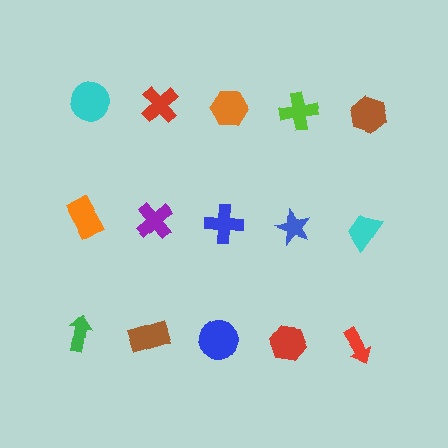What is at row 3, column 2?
A brown rectangle.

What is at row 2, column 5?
A cyan trapezoid.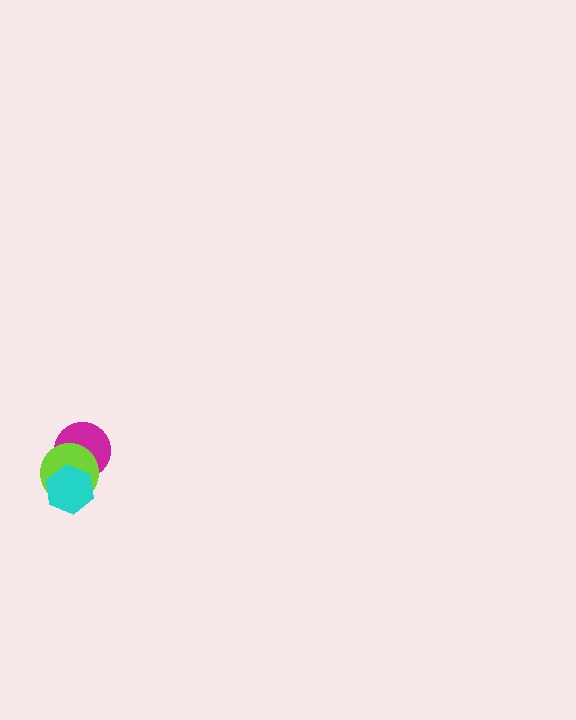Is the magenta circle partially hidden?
Yes, it is partially covered by another shape.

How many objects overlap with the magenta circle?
2 objects overlap with the magenta circle.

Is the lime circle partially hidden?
Yes, it is partially covered by another shape.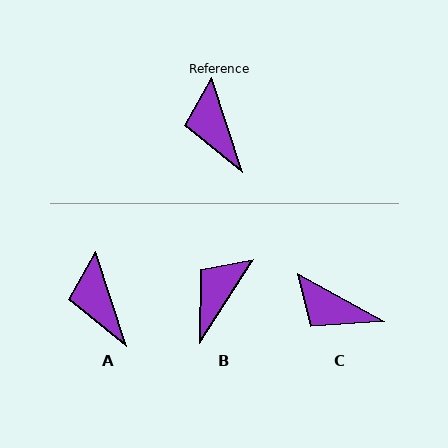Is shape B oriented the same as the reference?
No, it is off by about 51 degrees.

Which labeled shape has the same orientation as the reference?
A.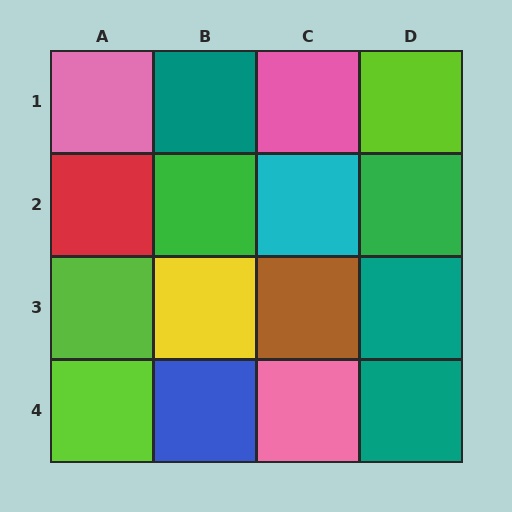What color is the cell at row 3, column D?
Teal.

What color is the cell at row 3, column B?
Yellow.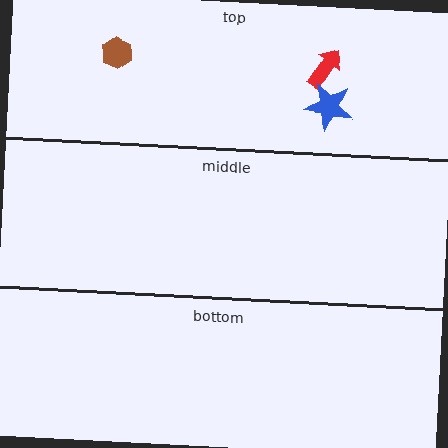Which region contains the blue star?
The top region.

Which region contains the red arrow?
The top region.